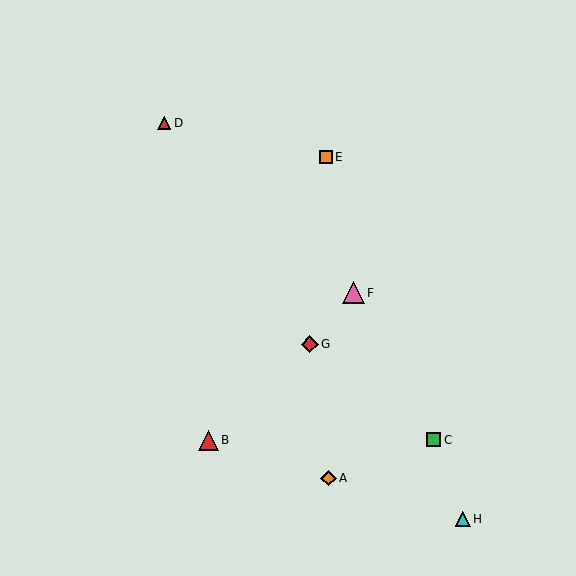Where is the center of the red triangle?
The center of the red triangle is at (164, 123).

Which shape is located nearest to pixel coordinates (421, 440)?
The green square (labeled C) at (434, 440) is nearest to that location.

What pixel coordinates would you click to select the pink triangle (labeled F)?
Click at (353, 293) to select the pink triangle F.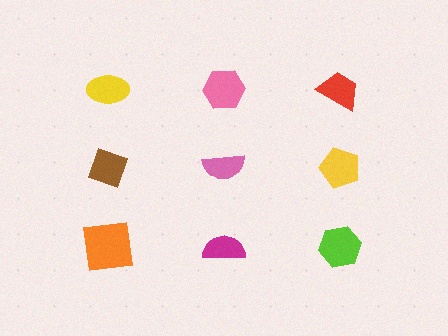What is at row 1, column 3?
A red trapezoid.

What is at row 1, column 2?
A pink hexagon.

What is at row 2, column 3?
A yellow pentagon.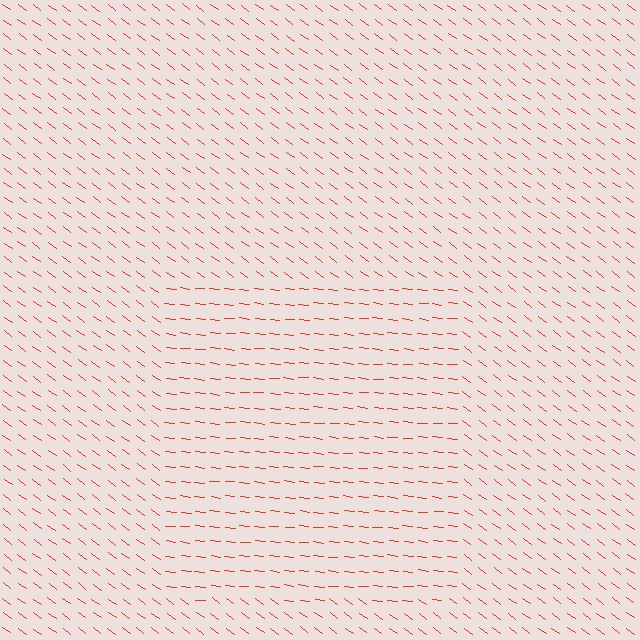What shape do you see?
I see a rectangle.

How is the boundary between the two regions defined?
The boundary is defined purely by a change in line orientation (approximately 30 degrees difference). All lines are the same color and thickness.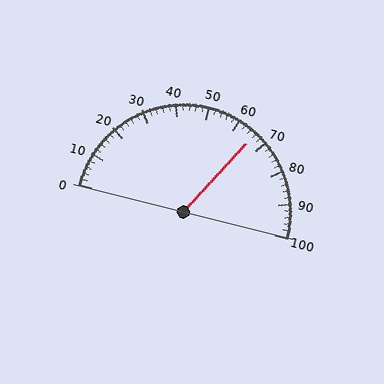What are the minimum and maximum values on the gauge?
The gauge ranges from 0 to 100.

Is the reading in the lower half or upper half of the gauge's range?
The reading is in the upper half of the range (0 to 100).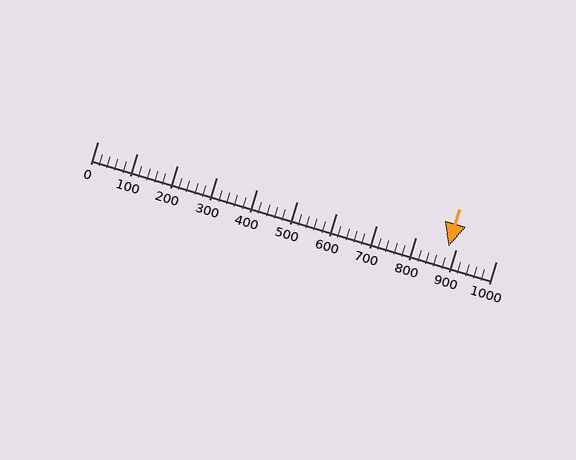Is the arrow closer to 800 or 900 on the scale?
The arrow is closer to 900.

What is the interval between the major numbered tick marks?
The major tick marks are spaced 100 units apart.